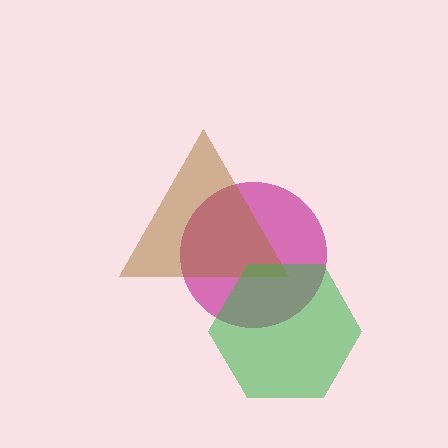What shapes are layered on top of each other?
The layered shapes are: a magenta circle, a brown triangle, a green hexagon.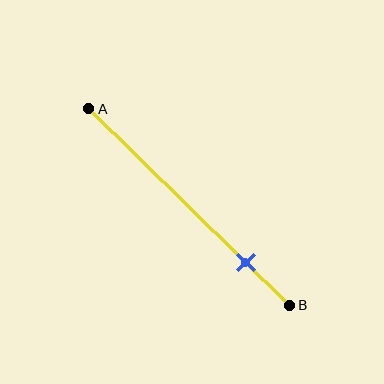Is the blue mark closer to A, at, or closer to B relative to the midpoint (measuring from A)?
The blue mark is closer to point B than the midpoint of segment AB.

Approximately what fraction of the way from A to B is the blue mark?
The blue mark is approximately 80% of the way from A to B.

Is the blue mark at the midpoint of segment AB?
No, the mark is at about 80% from A, not at the 50% midpoint.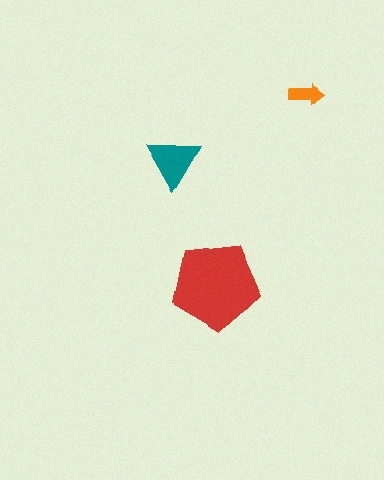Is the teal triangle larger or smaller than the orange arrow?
Larger.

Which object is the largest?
The red pentagon.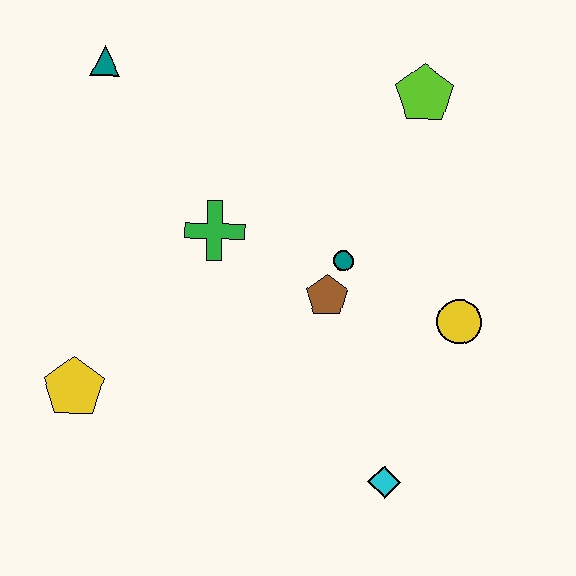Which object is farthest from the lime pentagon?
The yellow pentagon is farthest from the lime pentagon.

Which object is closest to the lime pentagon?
The teal circle is closest to the lime pentagon.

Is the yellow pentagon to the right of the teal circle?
No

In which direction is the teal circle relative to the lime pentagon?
The teal circle is below the lime pentagon.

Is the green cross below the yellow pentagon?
No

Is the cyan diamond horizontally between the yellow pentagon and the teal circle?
No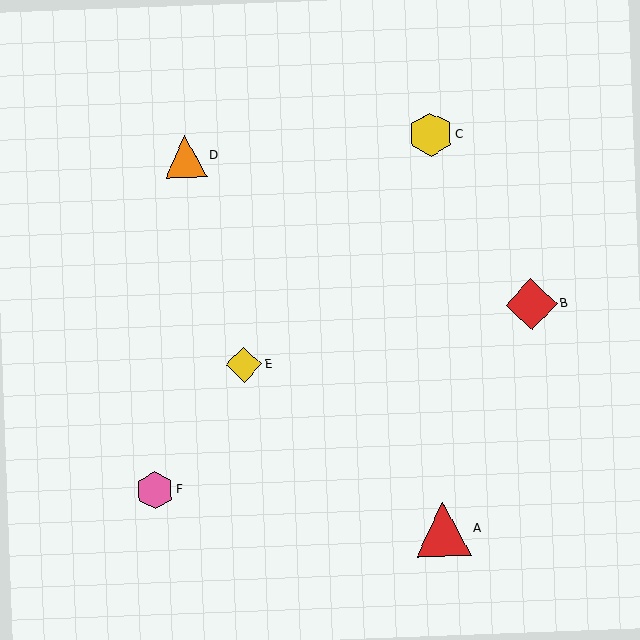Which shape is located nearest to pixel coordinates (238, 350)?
The yellow diamond (labeled E) at (244, 365) is nearest to that location.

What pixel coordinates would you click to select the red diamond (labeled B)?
Click at (531, 304) to select the red diamond B.